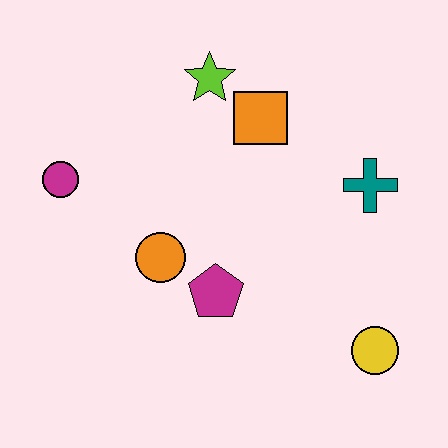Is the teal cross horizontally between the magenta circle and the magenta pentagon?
No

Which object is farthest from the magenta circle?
The yellow circle is farthest from the magenta circle.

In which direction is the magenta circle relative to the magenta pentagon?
The magenta circle is to the left of the magenta pentagon.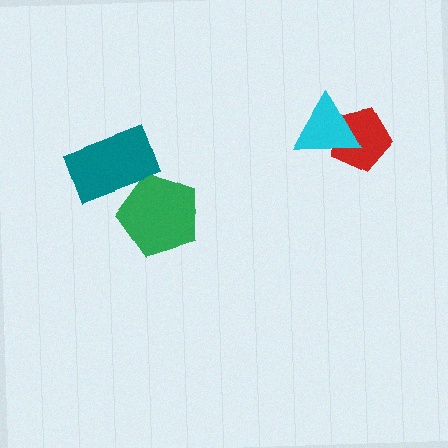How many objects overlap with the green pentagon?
1 object overlaps with the green pentagon.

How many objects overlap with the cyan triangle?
1 object overlaps with the cyan triangle.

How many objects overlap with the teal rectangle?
1 object overlaps with the teal rectangle.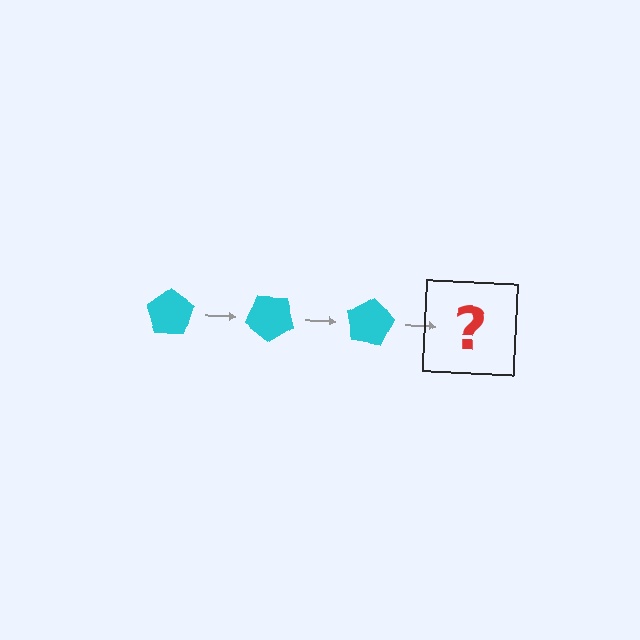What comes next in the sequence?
The next element should be a cyan pentagon rotated 120 degrees.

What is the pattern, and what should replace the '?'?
The pattern is that the pentagon rotates 40 degrees each step. The '?' should be a cyan pentagon rotated 120 degrees.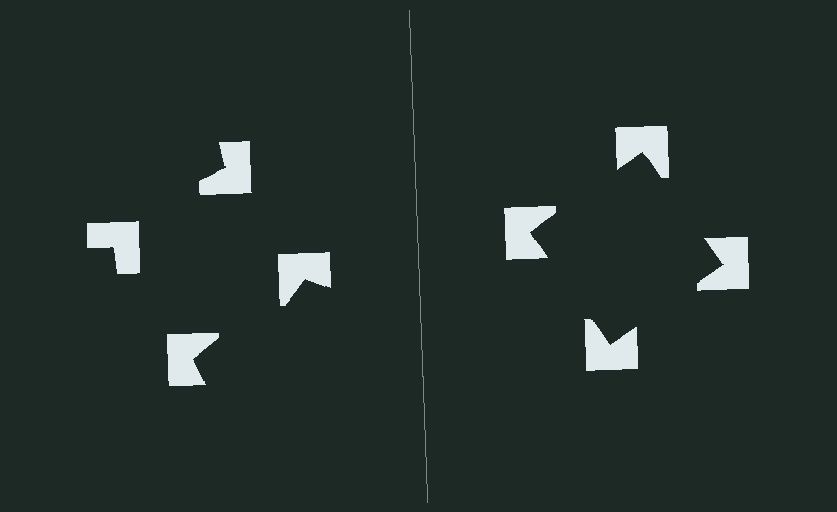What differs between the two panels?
The notched squares are positioned identically on both sides; only the wedge orientations differ. On the right they align to a square; on the left they are misaligned.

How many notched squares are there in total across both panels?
8 — 4 on each side.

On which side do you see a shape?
An illusory square appears on the right side. On the left side the wedge cuts are rotated, so no coherent shape forms.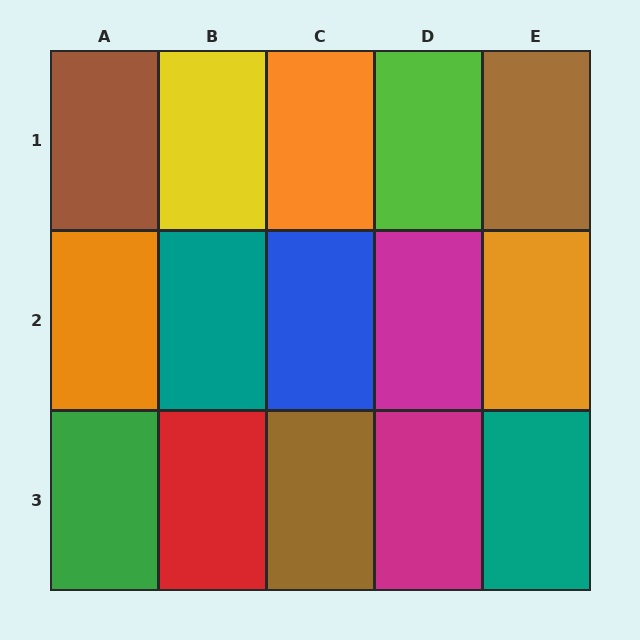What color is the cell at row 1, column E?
Brown.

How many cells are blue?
1 cell is blue.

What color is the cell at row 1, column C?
Orange.